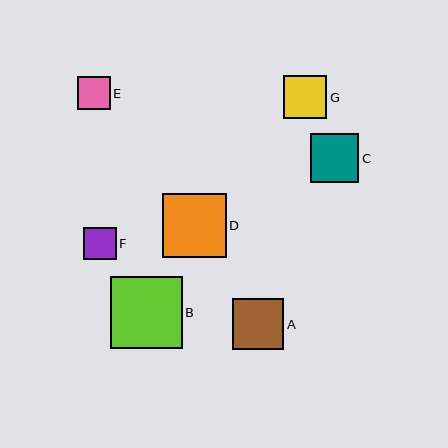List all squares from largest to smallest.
From largest to smallest: B, D, A, C, G, E, F.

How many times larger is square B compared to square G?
Square B is approximately 1.7 times the size of square G.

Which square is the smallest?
Square F is the smallest with a size of approximately 33 pixels.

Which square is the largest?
Square B is the largest with a size of approximately 72 pixels.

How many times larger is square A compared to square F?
Square A is approximately 1.6 times the size of square F.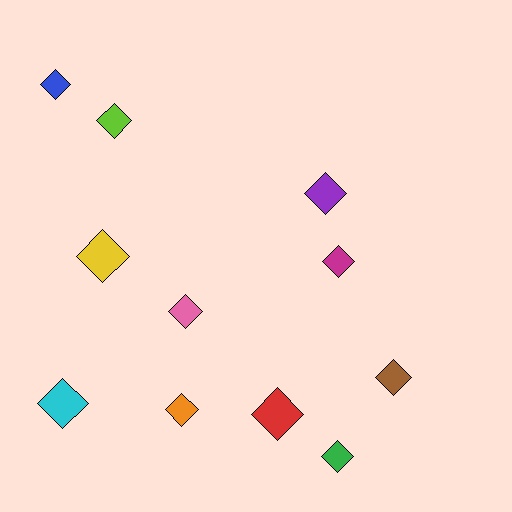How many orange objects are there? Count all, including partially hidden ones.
There is 1 orange object.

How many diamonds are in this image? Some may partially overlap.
There are 11 diamonds.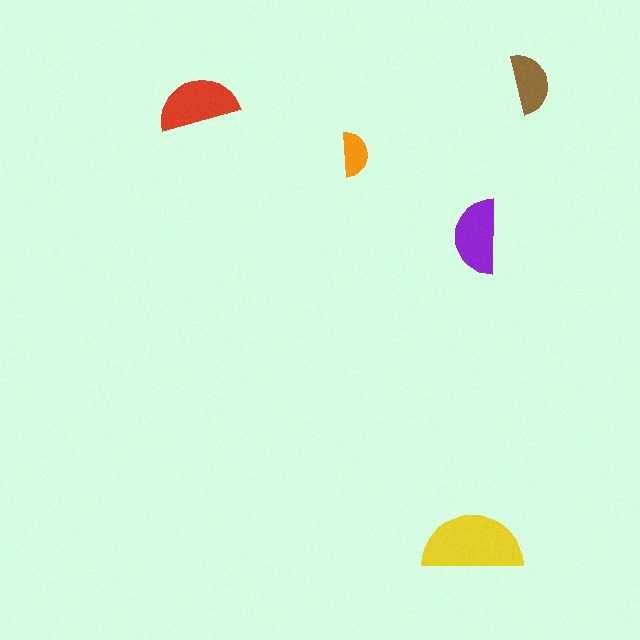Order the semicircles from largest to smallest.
the yellow one, the red one, the purple one, the brown one, the orange one.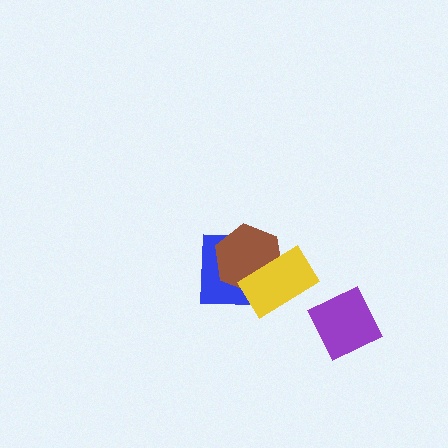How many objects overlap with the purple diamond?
0 objects overlap with the purple diamond.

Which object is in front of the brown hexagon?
The yellow rectangle is in front of the brown hexagon.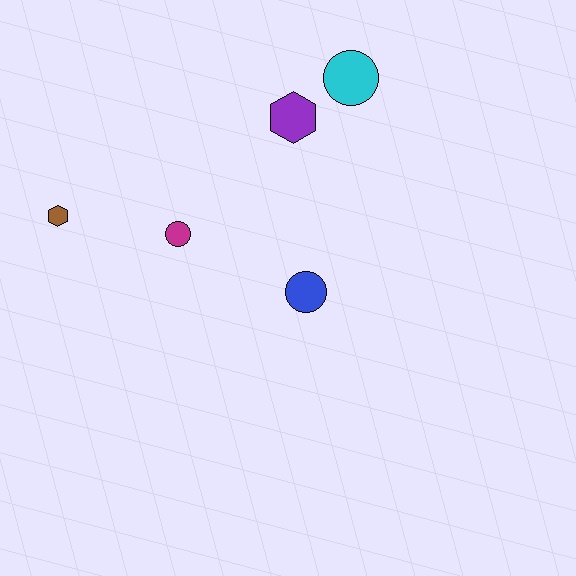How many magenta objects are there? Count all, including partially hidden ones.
There is 1 magenta object.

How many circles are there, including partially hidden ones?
There are 3 circles.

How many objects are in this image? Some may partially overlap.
There are 5 objects.